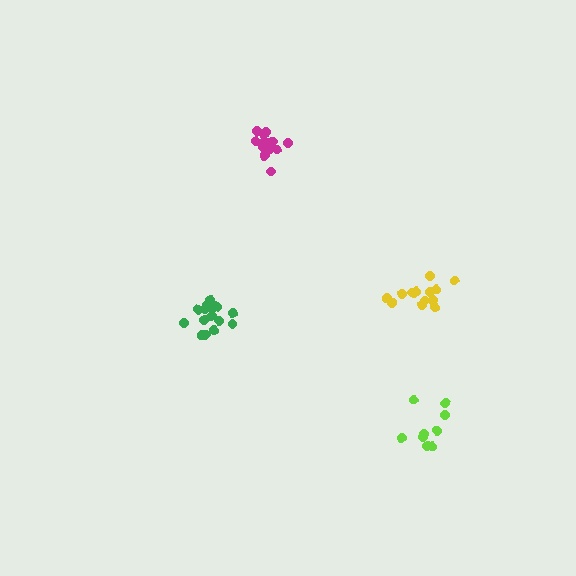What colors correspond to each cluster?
The clusters are colored: green, lime, yellow, magenta.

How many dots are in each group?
Group 1: 15 dots, Group 2: 9 dots, Group 3: 14 dots, Group 4: 15 dots (53 total).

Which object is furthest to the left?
The green cluster is leftmost.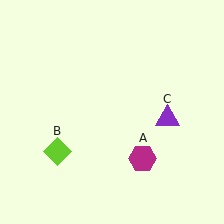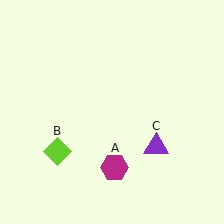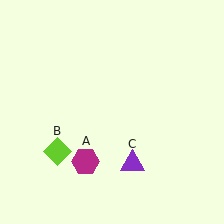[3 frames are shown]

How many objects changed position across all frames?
2 objects changed position: magenta hexagon (object A), purple triangle (object C).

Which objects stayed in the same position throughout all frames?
Lime diamond (object B) remained stationary.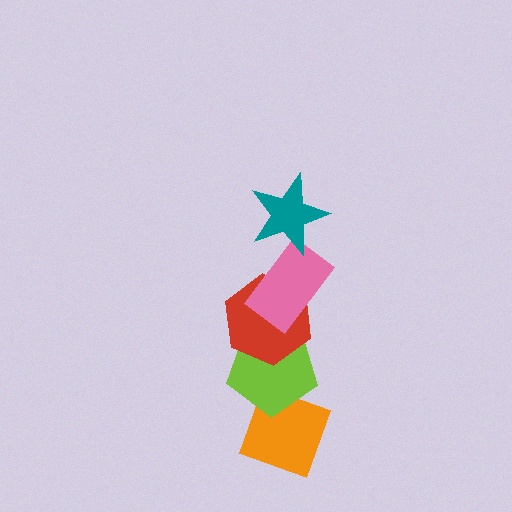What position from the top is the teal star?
The teal star is 1st from the top.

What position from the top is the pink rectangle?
The pink rectangle is 2nd from the top.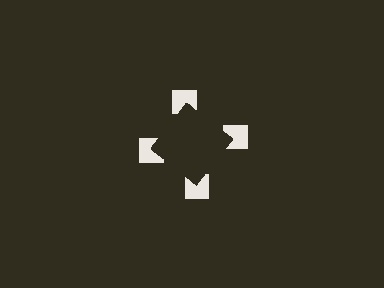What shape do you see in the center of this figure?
An illusory square — its edges are inferred from the aligned wedge cuts in the notched squares, not physically drawn.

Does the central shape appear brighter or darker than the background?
It typically appears slightly darker than the background, even though no actual brightness change is drawn.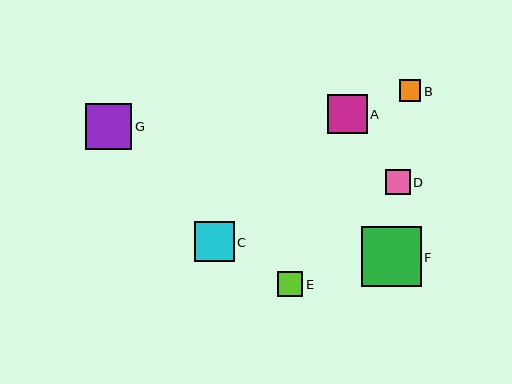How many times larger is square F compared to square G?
Square F is approximately 1.3 times the size of square G.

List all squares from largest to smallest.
From largest to smallest: F, G, C, A, E, D, B.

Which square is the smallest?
Square B is the smallest with a size of approximately 21 pixels.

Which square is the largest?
Square F is the largest with a size of approximately 59 pixels.